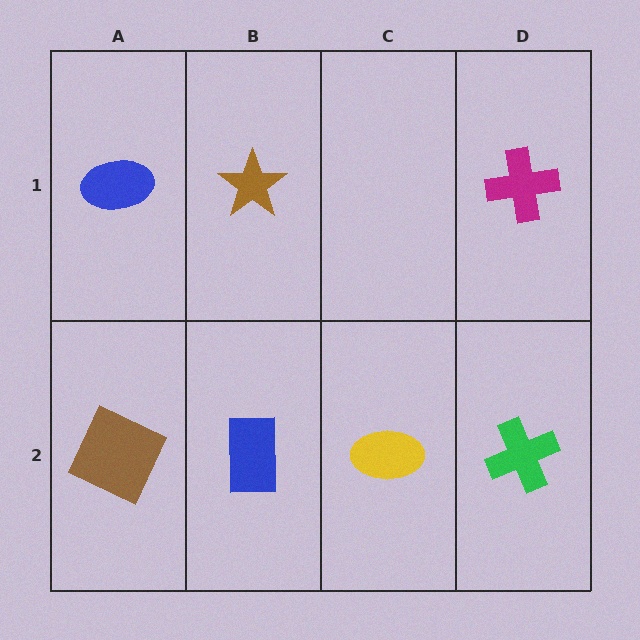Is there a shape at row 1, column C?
No, that cell is empty.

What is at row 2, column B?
A blue rectangle.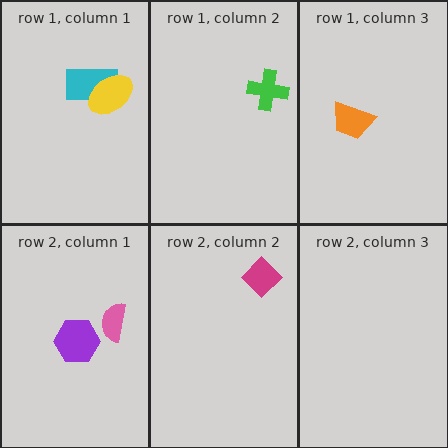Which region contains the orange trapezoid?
The row 1, column 3 region.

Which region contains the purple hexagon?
The row 2, column 1 region.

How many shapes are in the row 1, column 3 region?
1.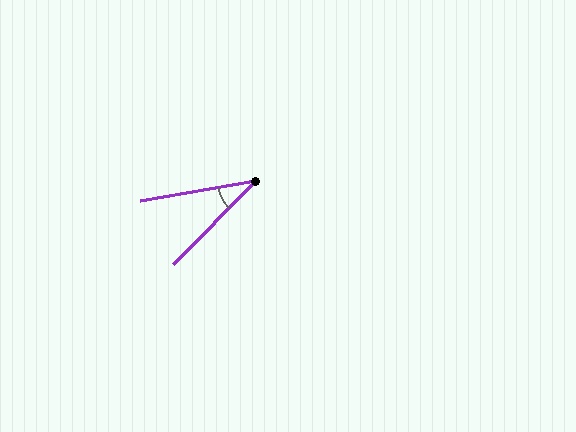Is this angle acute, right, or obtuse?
It is acute.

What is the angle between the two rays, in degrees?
Approximately 36 degrees.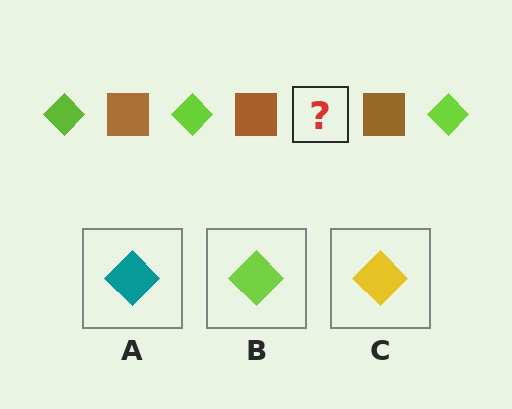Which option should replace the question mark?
Option B.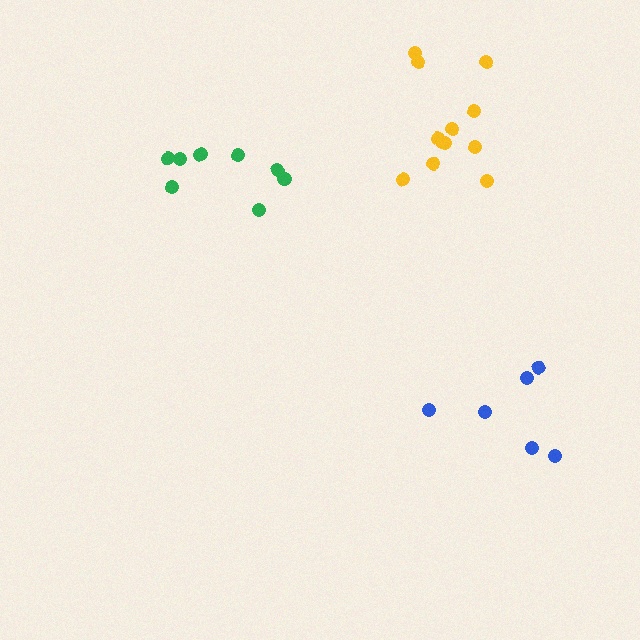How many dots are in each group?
Group 1: 12 dots, Group 2: 6 dots, Group 3: 8 dots (26 total).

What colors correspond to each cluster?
The clusters are colored: yellow, blue, green.